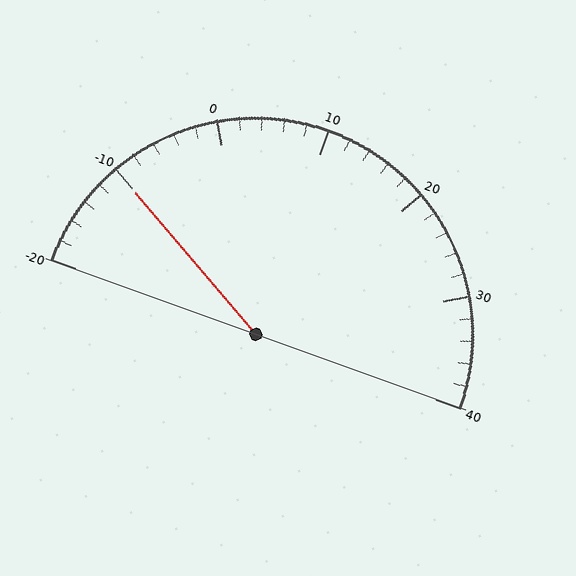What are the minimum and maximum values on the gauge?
The gauge ranges from -20 to 40.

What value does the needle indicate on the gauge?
The needle indicates approximately -10.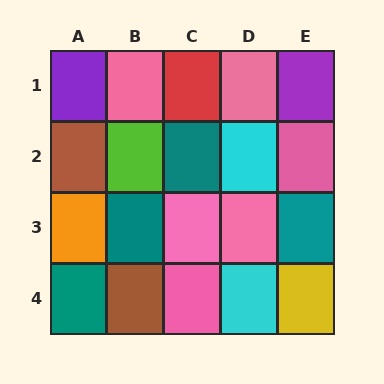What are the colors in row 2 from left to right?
Brown, lime, teal, cyan, pink.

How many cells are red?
1 cell is red.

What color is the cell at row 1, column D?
Pink.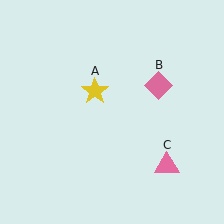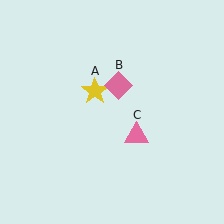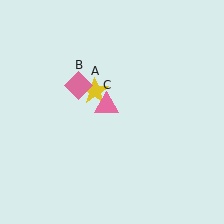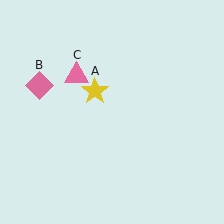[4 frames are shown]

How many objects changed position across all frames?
2 objects changed position: pink diamond (object B), pink triangle (object C).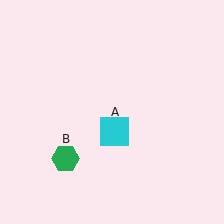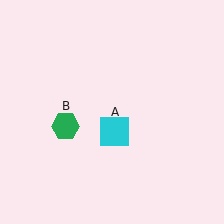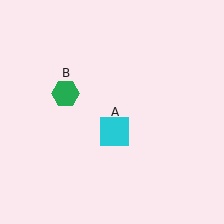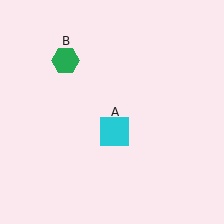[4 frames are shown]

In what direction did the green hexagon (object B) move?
The green hexagon (object B) moved up.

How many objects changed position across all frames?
1 object changed position: green hexagon (object B).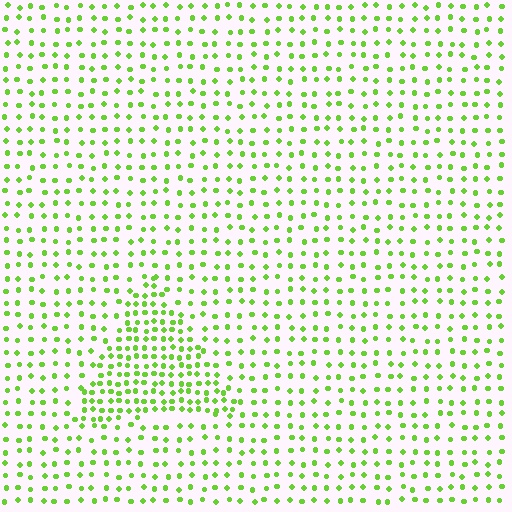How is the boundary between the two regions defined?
The boundary is defined by a change in element density (approximately 2.0x ratio). All elements are the same color, size, and shape.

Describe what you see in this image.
The image contains small lime elements arranged at two different densities. A triangle-shaped region is visible where the elements are more densely packed than the surrounding area.